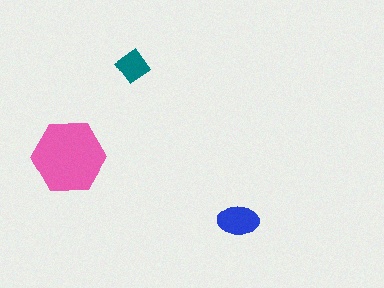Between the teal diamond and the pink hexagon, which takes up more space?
The pink hexagon.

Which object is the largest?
The pink hexagon.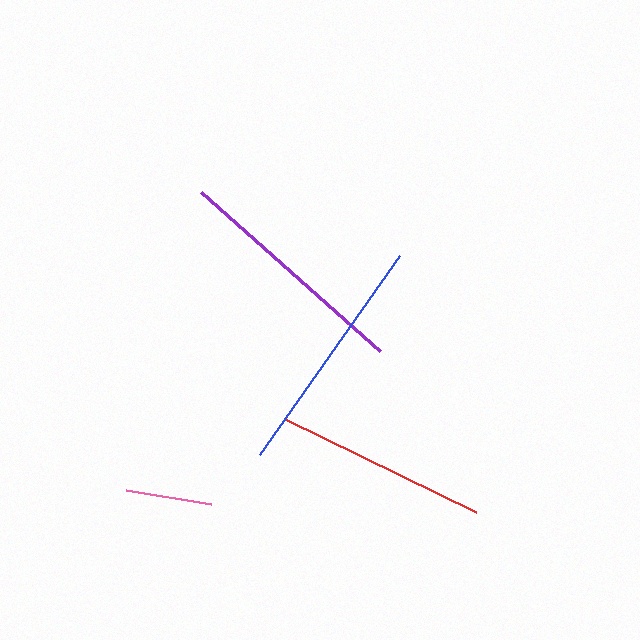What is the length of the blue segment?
The blue segment is approximately 243 pixels long.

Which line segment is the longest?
The blue line is the longest at approximately 243 pixels.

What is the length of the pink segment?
The pink segment is approximately 86 pixels long.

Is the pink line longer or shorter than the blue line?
The blue line is longer than the pink line.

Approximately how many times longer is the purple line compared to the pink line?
The purple line is approximately 2.8 times the length of the pink line.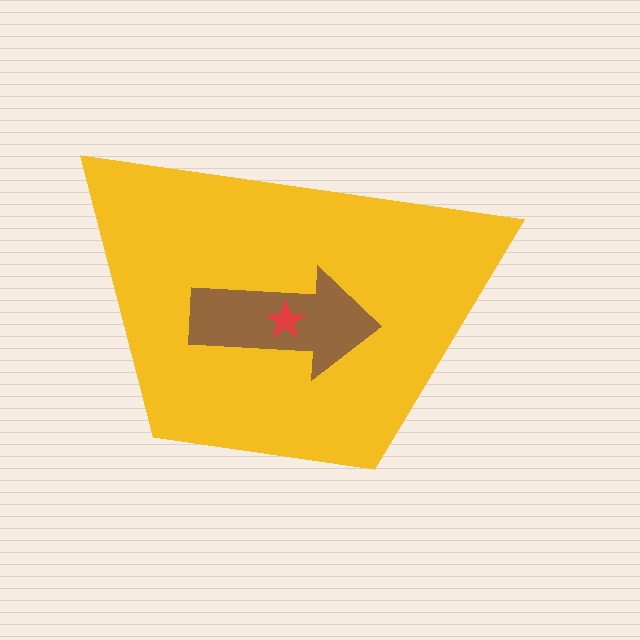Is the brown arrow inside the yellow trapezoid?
Yes.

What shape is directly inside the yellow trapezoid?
The brown arrow.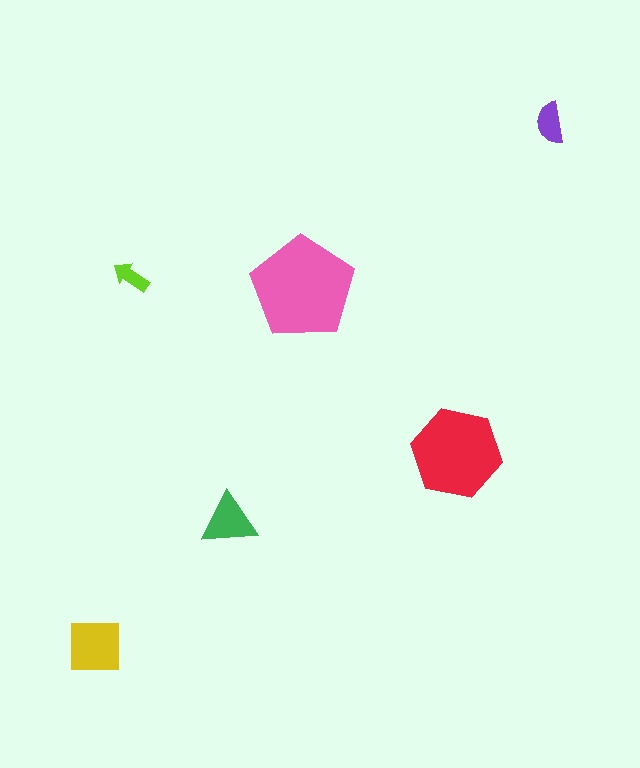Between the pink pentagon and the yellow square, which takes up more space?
The pink pentagon.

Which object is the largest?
The pink pentagon.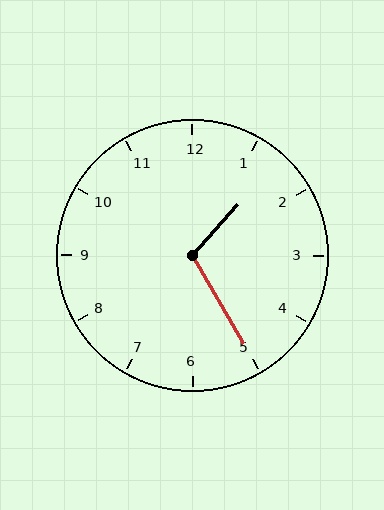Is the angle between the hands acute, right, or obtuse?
It is obtuse.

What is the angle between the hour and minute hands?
Approximately 108 degrees.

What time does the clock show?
1:25.